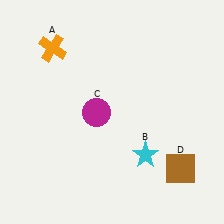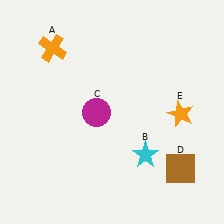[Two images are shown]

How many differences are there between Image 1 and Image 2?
There is 1 difference between the two images.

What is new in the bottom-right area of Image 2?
An orange star (E) was added in the bottom-right area of Image 2.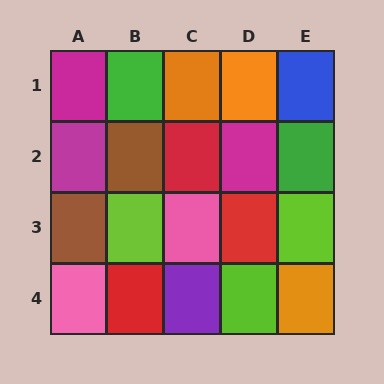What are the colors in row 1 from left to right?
Magenta, green, orange, orange, blue.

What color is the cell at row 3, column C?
Pink.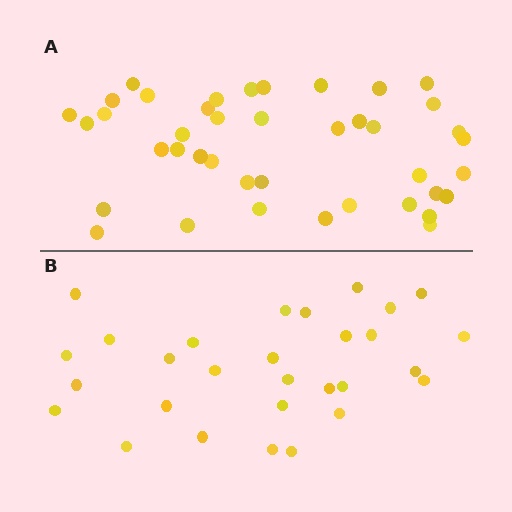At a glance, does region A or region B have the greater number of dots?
Region A (the top region) has more dots.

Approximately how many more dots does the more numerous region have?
Region A has roughly 12 or so more dots than region B.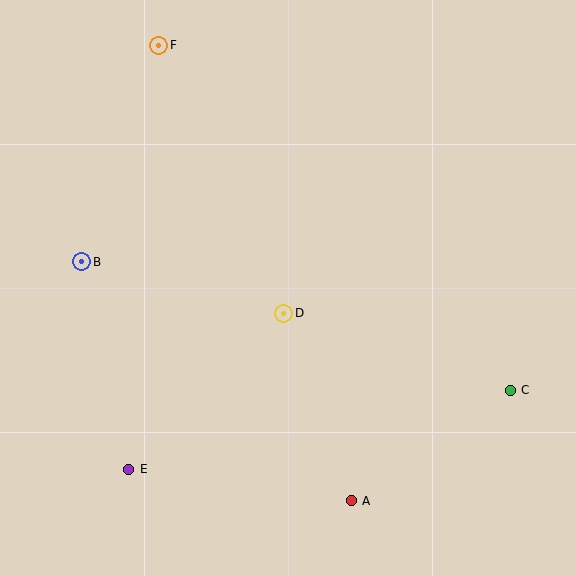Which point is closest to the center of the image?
Point D at (284, 313) is closest to the center.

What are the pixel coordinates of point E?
Point E is at (129, 469).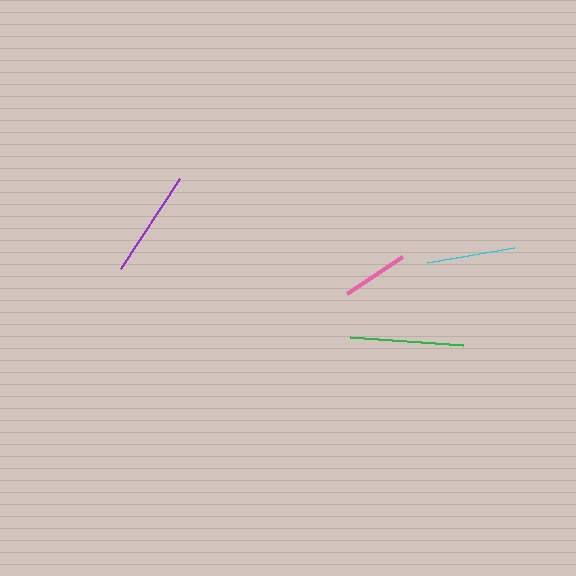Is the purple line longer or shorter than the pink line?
The purple line is longer than the pink line.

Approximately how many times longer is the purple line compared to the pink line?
The purple line is approximately 1.6 times the length of the pink line.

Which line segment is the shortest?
The pink line is the shortest at approximately 66 pixels.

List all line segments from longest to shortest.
From longest to shortest: green, purple, cyan, pink.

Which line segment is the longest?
The green line is the longest at approximately 113 pixels.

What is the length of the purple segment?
The purple segment is approximately 108 pixels long.